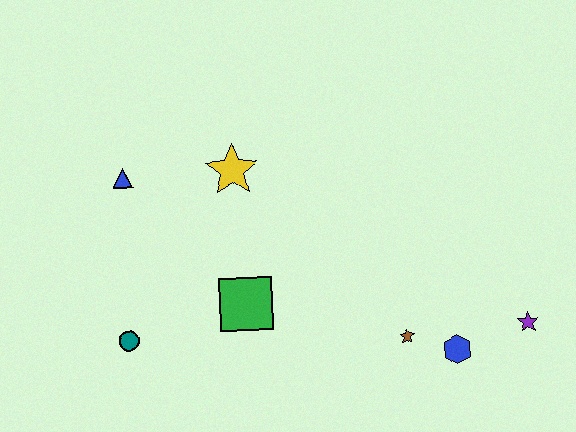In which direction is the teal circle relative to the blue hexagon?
The teal circle is to the left of the blue hexagon.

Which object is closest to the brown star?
The blue hexagon is closest to the brown star.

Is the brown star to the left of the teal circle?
No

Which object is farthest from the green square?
The purple star is farthest from the green square.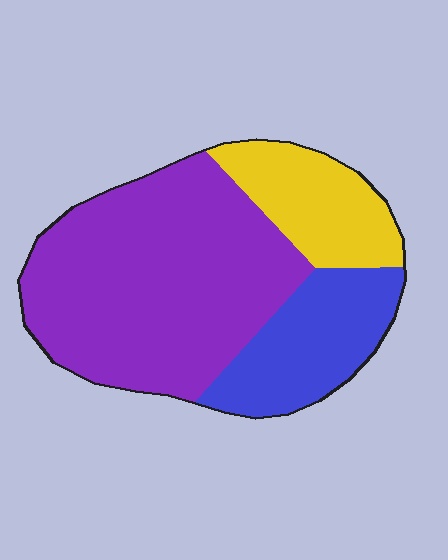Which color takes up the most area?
Purple, at roughly 60%.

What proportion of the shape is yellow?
Yellow takes up about one fifth (1/5) of the shape.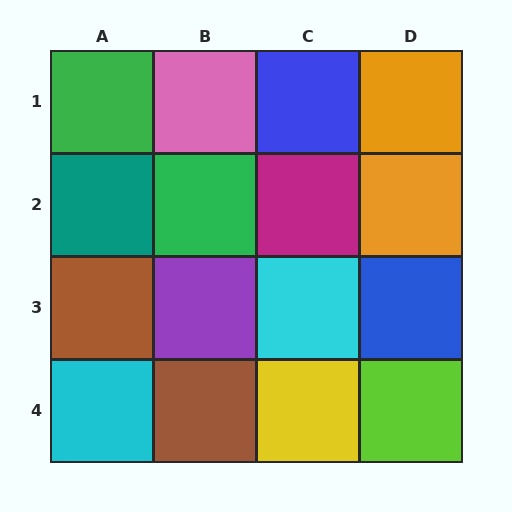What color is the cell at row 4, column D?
Lime.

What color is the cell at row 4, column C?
Yellow.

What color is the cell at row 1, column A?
Green.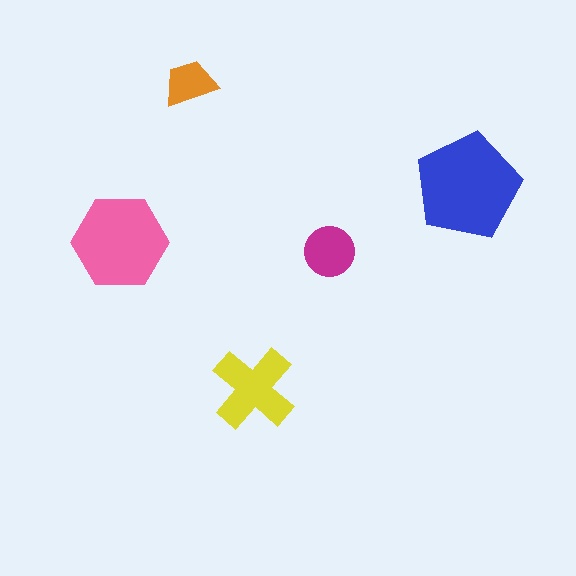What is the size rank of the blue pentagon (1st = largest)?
1st.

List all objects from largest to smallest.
The blue pentagon, the pink hexagon, the yellow cross, the magenta circle, the orange trapezoid.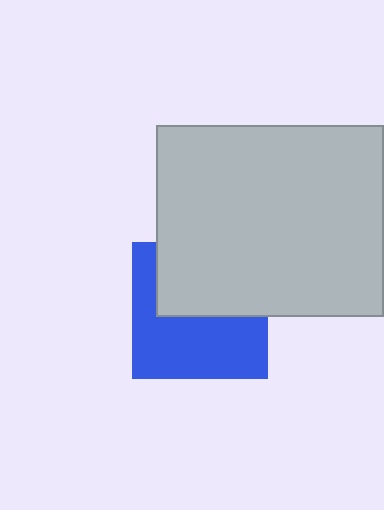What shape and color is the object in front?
The object in front is a light gray rectangle.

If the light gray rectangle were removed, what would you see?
You would see the complete blue square.